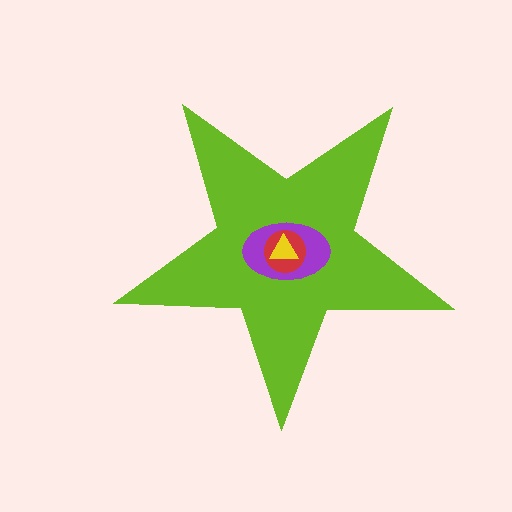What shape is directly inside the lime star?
The purple ellipse.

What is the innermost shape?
The yellow triangle.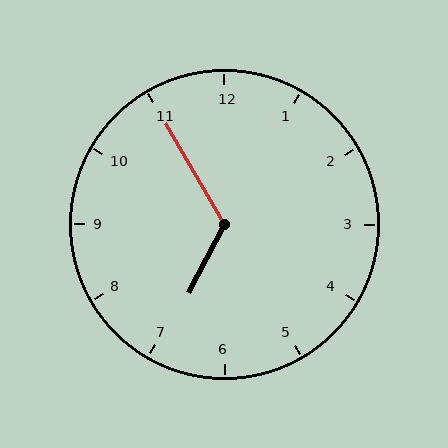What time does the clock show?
6:55.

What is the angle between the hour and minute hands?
Approximately 122 degrees.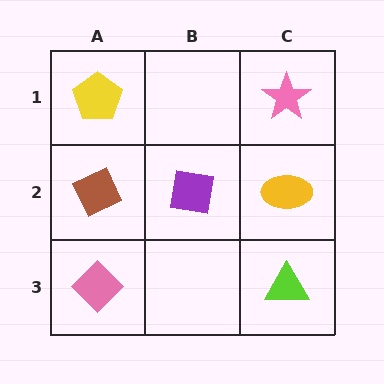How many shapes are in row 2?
3 shapes.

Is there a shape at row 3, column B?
No, that cell is empty.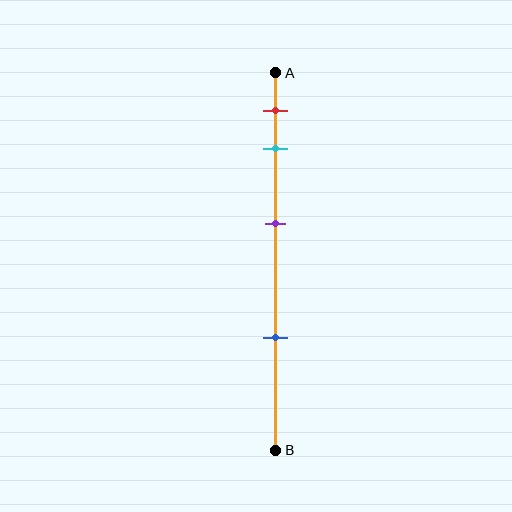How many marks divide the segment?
There are 4 marks dividing the segment.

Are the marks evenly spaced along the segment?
No, the marks are not evenly spaced.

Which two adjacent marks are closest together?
The red and cyan marks are the closest adjacent pair.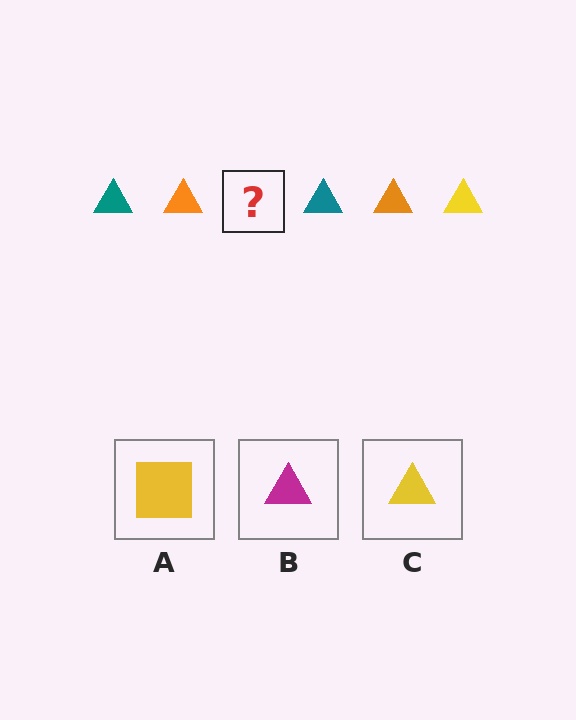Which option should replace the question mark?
Option C.